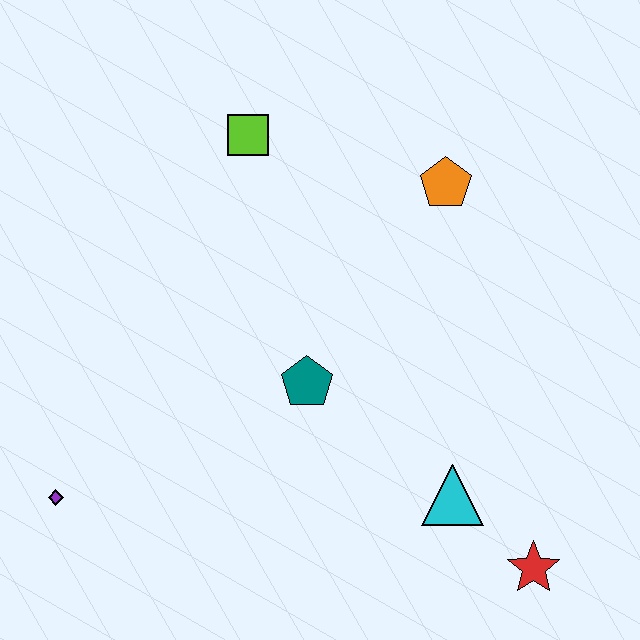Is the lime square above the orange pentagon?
Yes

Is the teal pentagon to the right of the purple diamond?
Yes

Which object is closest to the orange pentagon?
The lime square is closest to the orange pentagon.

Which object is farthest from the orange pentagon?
The purple diamond is farthest from the orange pentagon.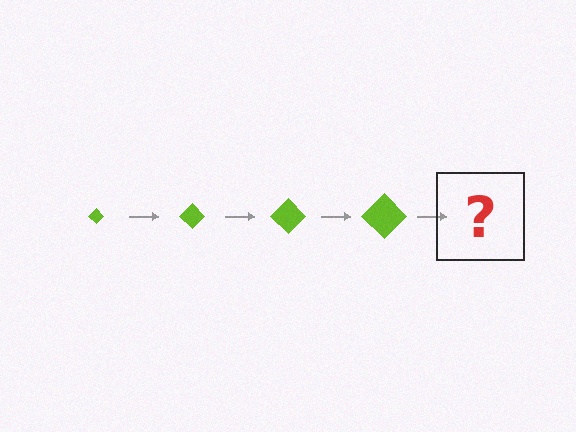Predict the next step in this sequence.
The next step is a lime diamond, larger than the previous one.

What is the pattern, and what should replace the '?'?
The pattern is that the diamond gets progressively larger each step. The '?' should be a lime diamond, larger than the previous one.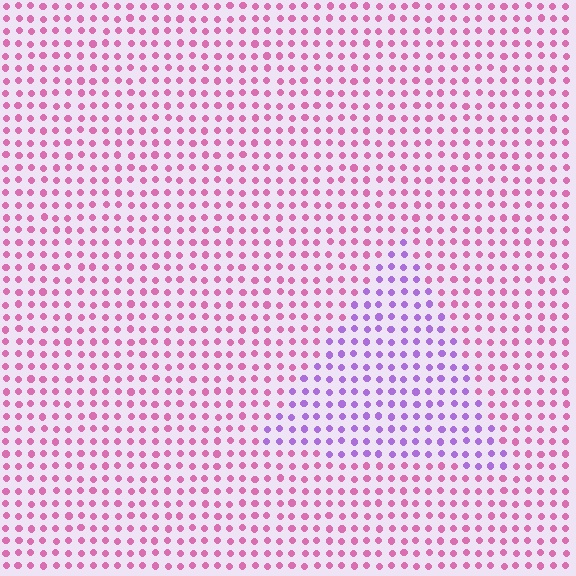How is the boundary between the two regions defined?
The boundary is defined purely by a slight shift in hue (about 48 degrees). Spacing, size, and orientation are identical on both sides.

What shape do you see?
I see a triangle.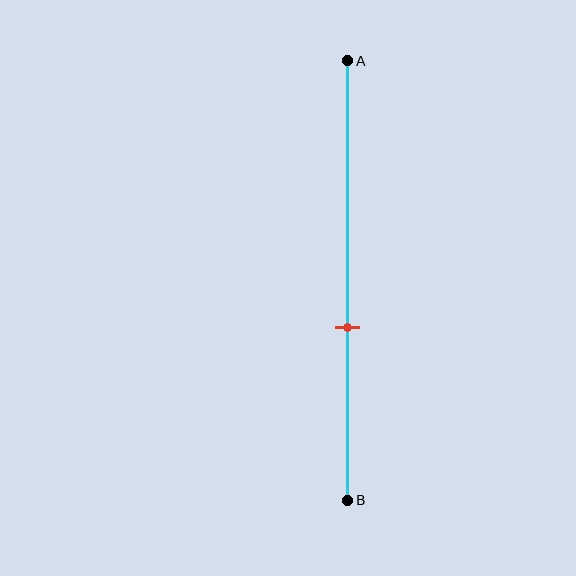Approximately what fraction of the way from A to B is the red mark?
The red mark is approximately 60% of the way from A to B.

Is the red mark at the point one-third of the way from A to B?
No, the mark is at about 60% from A, not at the 33% one-third point.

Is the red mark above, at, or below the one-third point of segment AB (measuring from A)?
The red mark is below the one-third point of segment AB.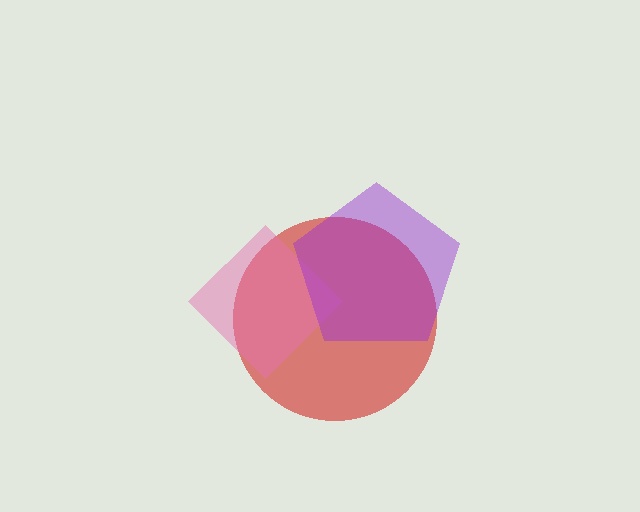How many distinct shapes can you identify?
There are 3 distinct shapes: a red circle, a pink diamond, a purple pentagon.